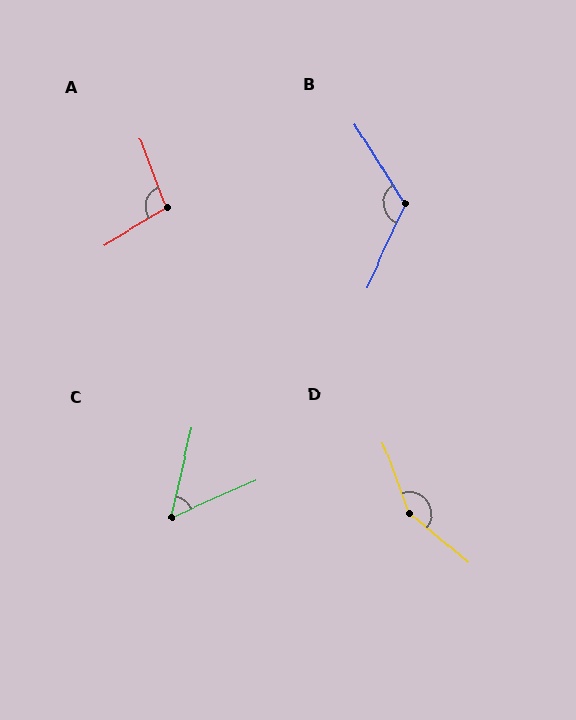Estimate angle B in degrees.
Approximately 123 degrees.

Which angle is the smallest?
C, at approximately 53 degrees.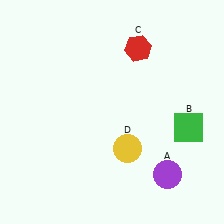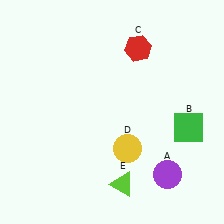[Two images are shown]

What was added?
A lime triangle (E) was added in Image 2.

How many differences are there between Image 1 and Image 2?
There is 1 difference between the two images.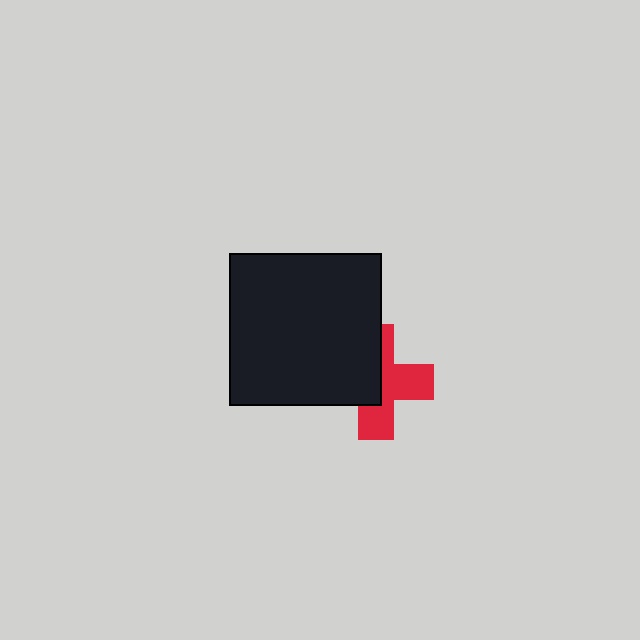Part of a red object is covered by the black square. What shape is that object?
It is a cross.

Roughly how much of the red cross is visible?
About half of it is visible (roughly 52%).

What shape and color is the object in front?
The object in front is a black square.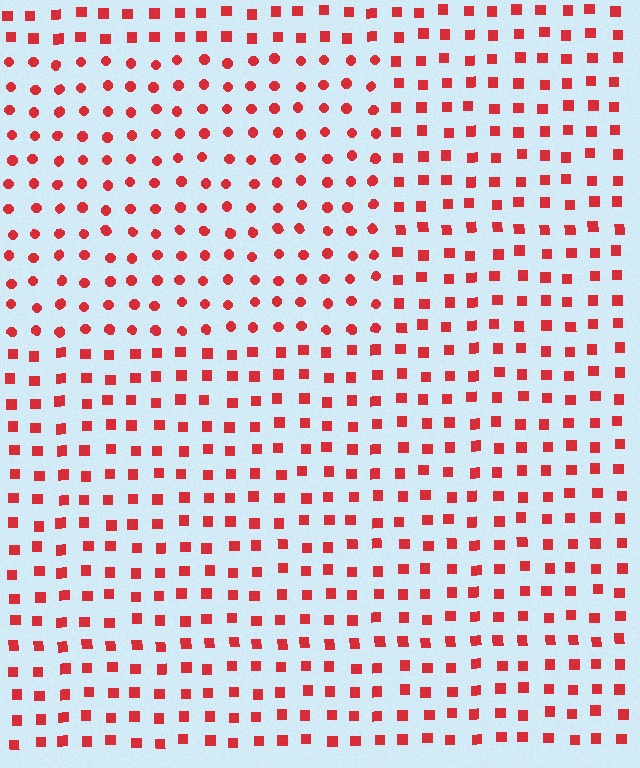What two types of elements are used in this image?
The image uses circles inside the rectangle region and squares outside it.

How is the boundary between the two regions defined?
The boundary is defined by a change in element shape: circles inside vs. squares outside. All elements share the same color and spacing.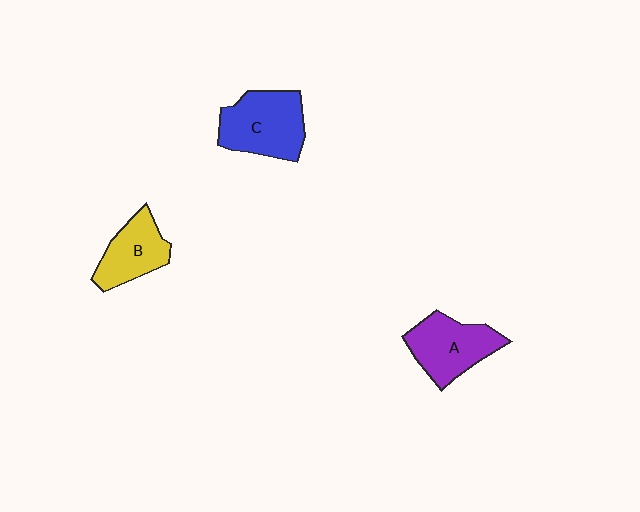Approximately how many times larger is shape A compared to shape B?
Approximately 1.2 times.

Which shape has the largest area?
Shape C (blue).